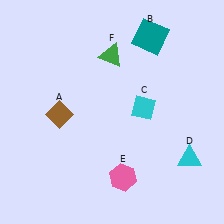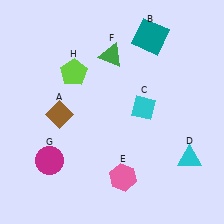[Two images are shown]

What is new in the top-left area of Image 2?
A lime pentagon (H) was added in the top-left area of Image 2.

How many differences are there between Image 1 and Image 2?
There are 2 differences between the two images.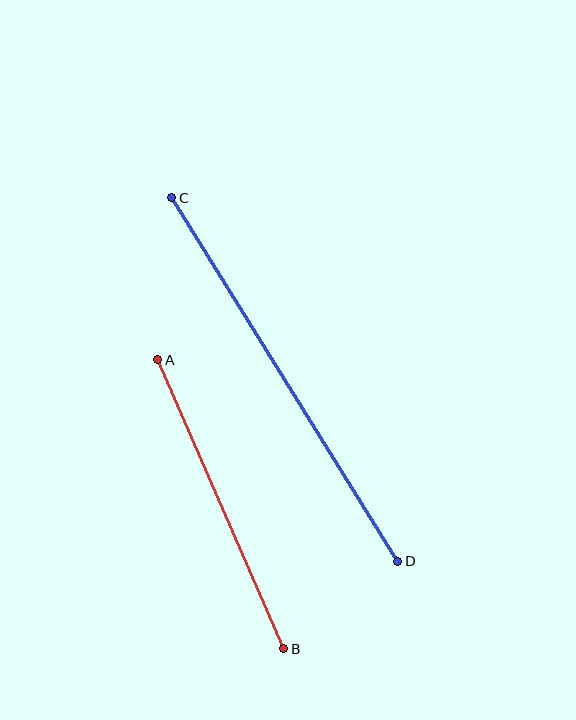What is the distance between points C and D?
The distance is approximately 428 pixels.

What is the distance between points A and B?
The distance is approximately 315 pixels.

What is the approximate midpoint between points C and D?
The midpoint is at approximately (285, 379) pixels.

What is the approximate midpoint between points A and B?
The midpoint is at approximately (221, 504) pixels.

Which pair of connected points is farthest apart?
Points C and D are farthest apart.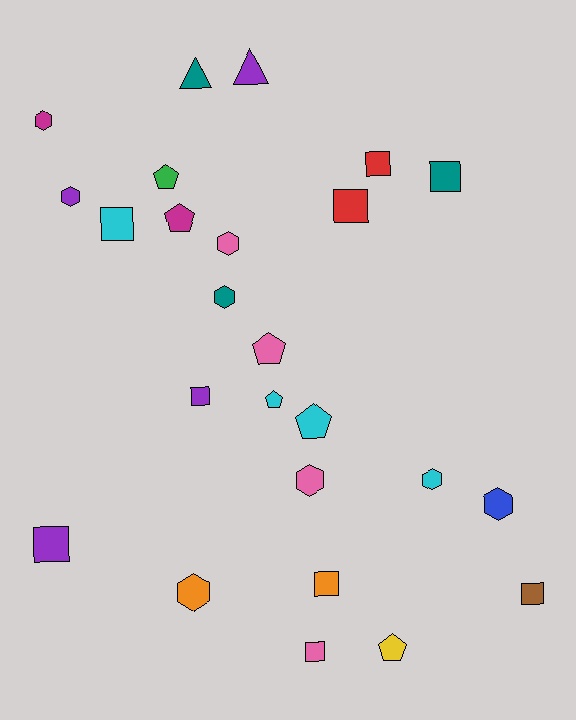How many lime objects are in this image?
There are no lime objects.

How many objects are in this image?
There are 25 objects.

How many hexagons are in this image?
There are 8 hexagons.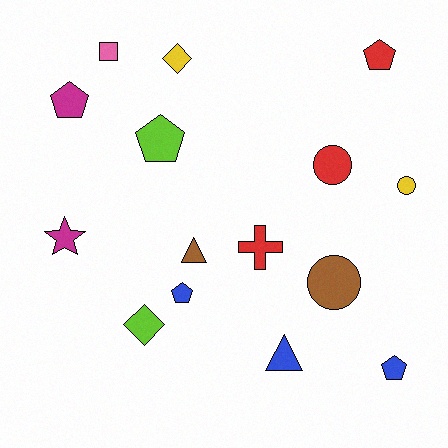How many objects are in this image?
There are 15 objects.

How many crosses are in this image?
There is 1 cross.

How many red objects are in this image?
There are 3 red objects.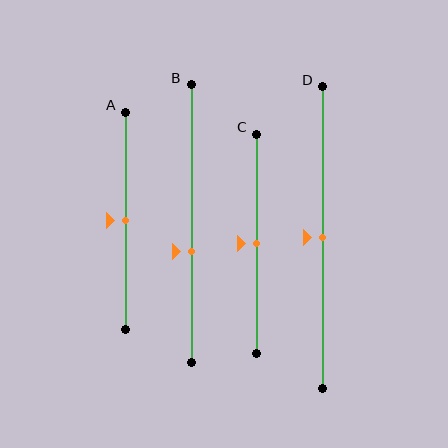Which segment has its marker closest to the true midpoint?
Segment A has its marker closest to the true midpoint.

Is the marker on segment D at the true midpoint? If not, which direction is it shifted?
Yes, the marker on segment D is at the true midpoint.